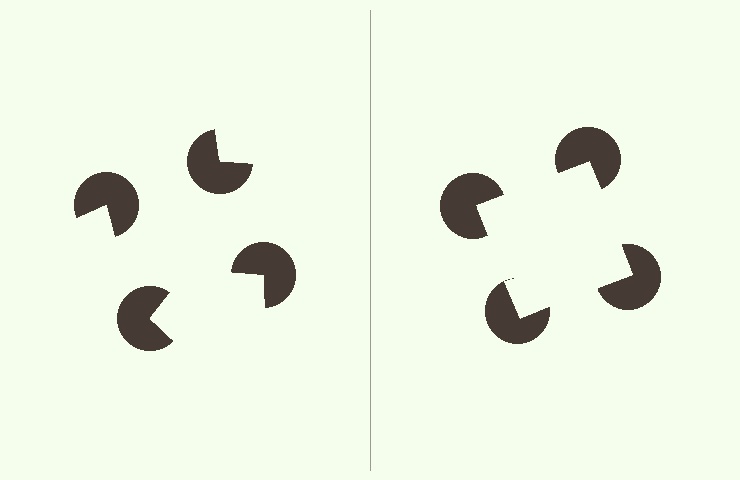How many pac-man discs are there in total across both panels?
8 — 4 on each side.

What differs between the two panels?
The pac-man discs are positioned identically on both sides; only the wedge orientations differ. On the right they align to a square; on the left they are misaligned.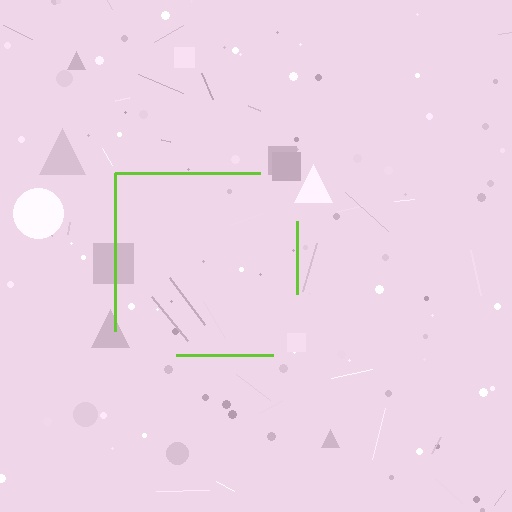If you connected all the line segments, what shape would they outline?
They would outline a square.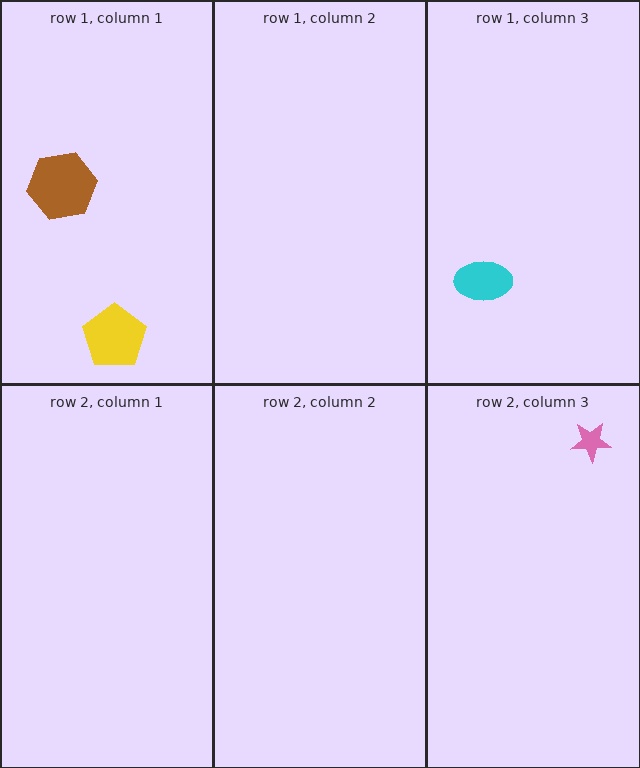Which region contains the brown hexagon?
The row 1, column 1 region.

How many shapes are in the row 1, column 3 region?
1.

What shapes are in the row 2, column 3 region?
The pink star.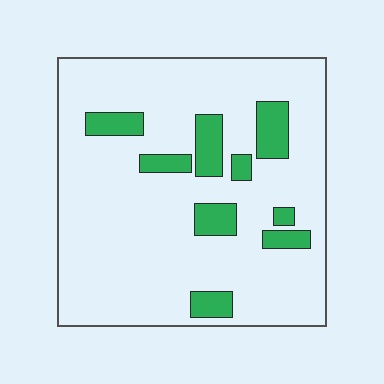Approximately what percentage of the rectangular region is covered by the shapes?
Approximately 15%.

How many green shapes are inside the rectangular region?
9.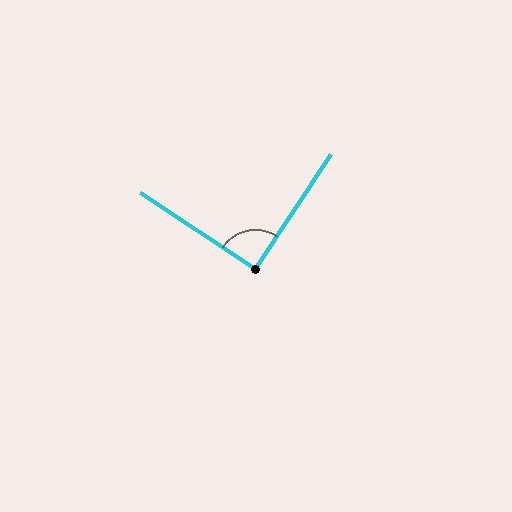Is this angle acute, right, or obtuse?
It is approximately a right angle.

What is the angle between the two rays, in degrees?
Approximately 91 degrees.